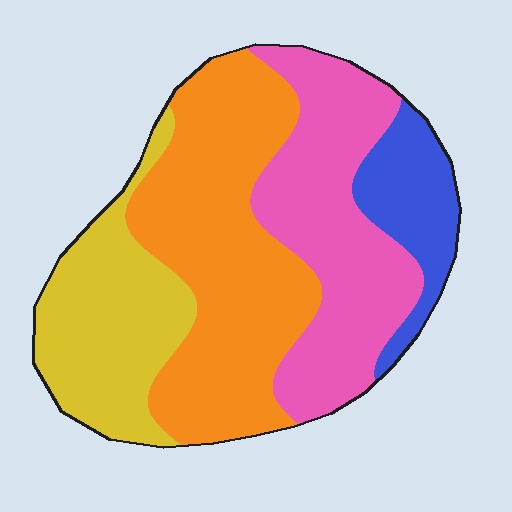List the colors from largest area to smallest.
From largest to smallest: orange, pink, yellow, blue.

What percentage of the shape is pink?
Pink covers roughly 30% of the shape.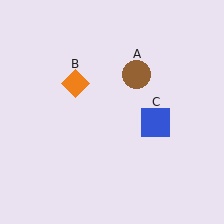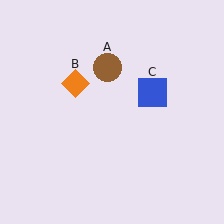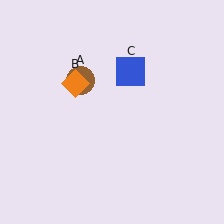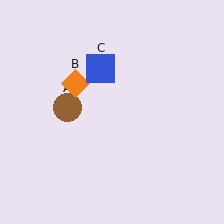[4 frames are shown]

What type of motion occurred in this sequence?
The brown circle (object A), blue square (object C) rotated counterclockwise around the center of the scene.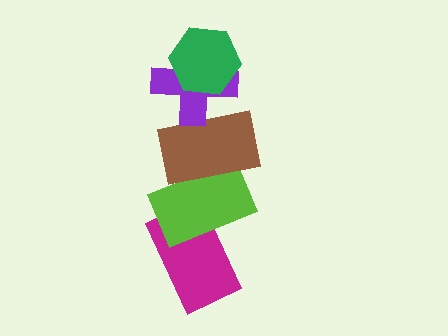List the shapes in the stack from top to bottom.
From top to bottom: the green hexagon, the purple cross, the brown rectangle, the lime rectangle, the magenta rectangle.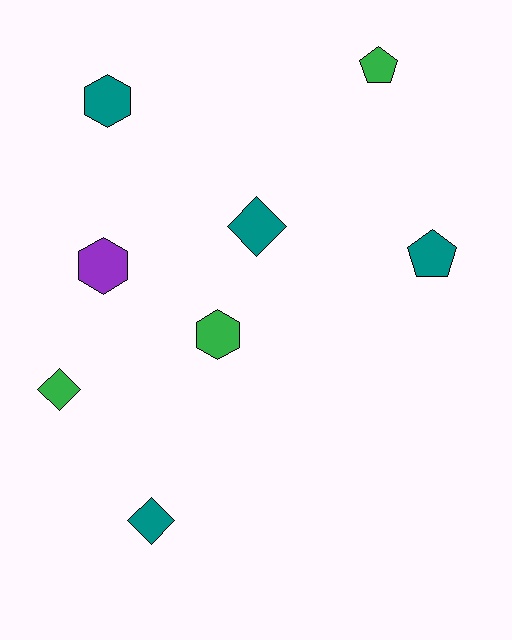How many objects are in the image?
There are 8 objects.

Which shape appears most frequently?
Diamond, with 3 objects.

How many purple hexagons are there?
There is 1 purple hexagon.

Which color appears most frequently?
Teal, with 4 objects.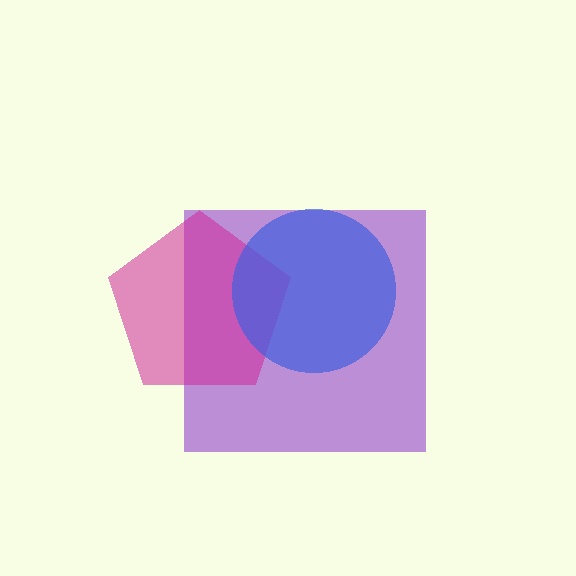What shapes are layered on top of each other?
The layered shapes are: a purple square, a magenta pentagon, a blue circle.